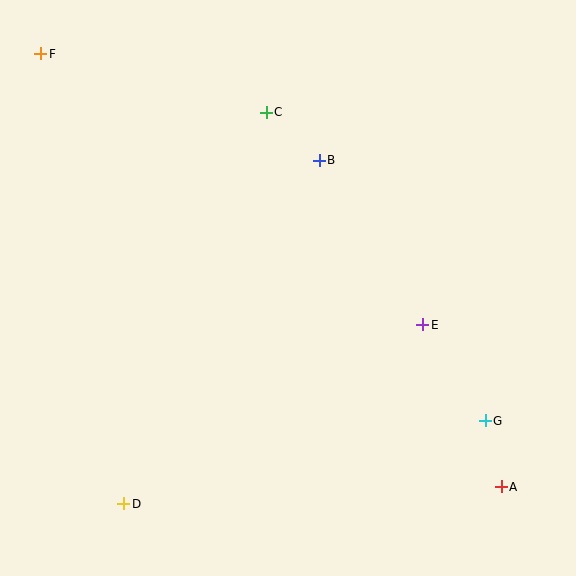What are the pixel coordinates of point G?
Point G is at (485, 421).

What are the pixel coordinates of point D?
Point D is at (124, 504).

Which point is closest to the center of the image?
Point B at (319, 160) is closest to the center.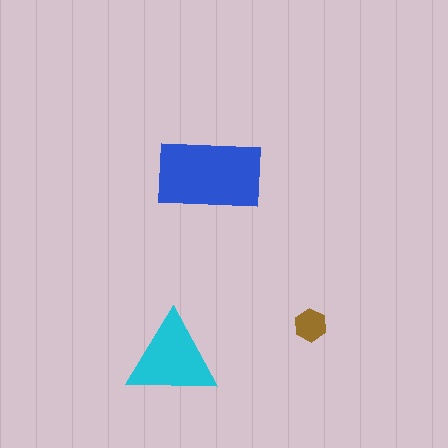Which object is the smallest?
The brown hexagon.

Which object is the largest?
The blue rectangle.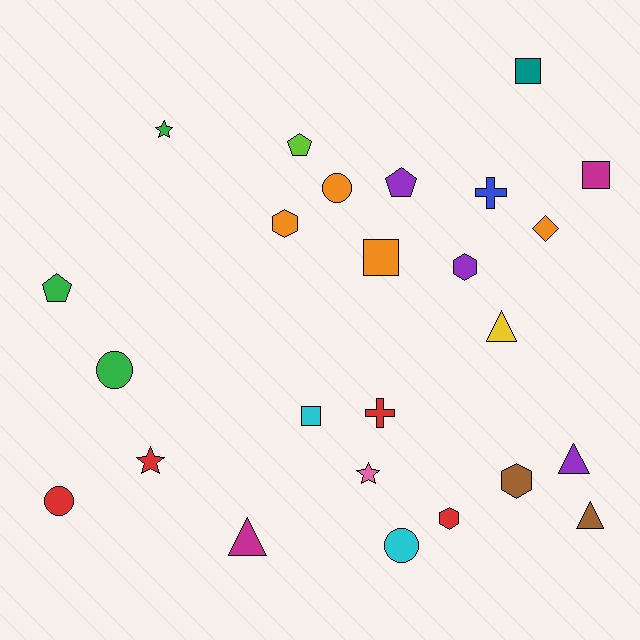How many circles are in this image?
There are 4 circles.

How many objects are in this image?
There are 25 objects.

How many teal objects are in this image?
There is 1 teal object.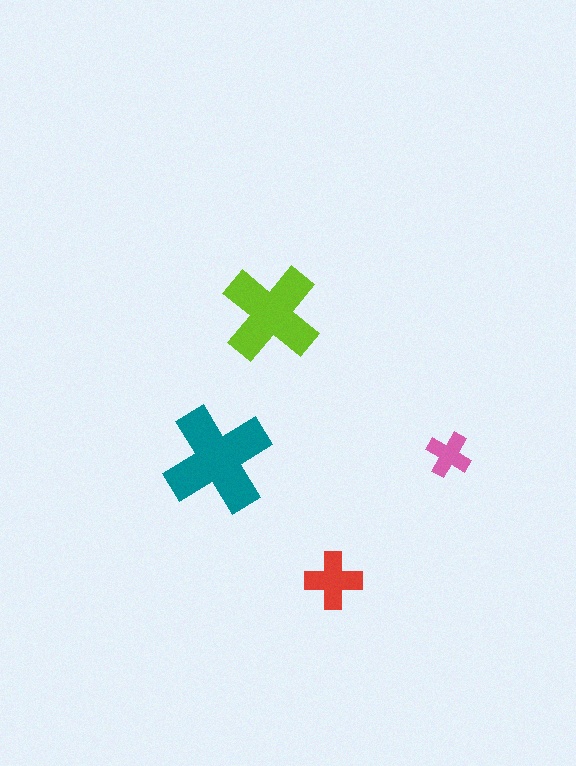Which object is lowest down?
The red cross is bottommost.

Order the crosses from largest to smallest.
the teal one, the lime one, the red one, the pink one.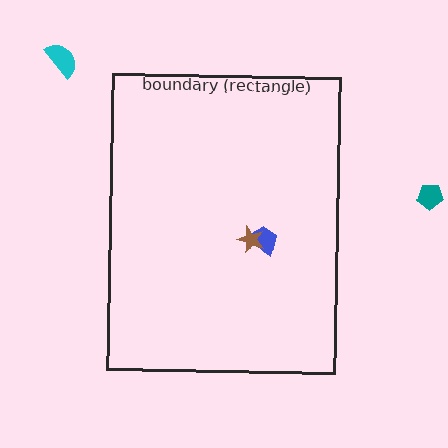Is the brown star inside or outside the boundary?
Inside.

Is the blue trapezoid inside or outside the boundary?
Inside.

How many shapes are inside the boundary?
2 inside, 2 outside.